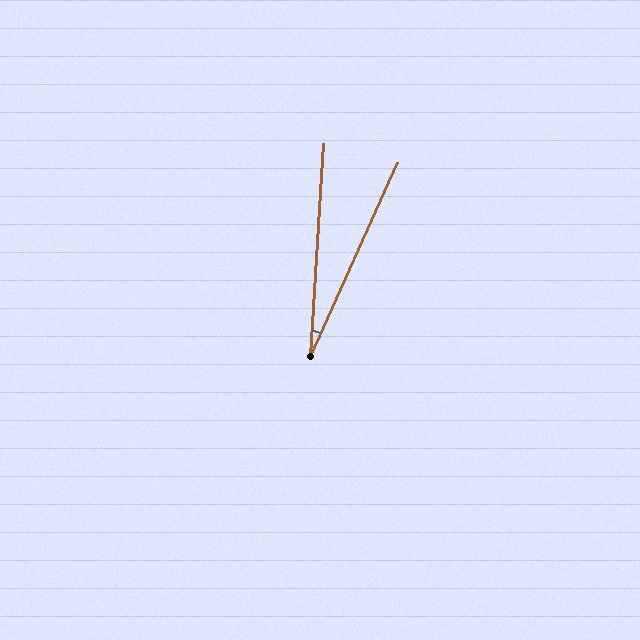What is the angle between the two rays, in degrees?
Approximately 21 degrees.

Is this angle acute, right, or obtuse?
It is acute.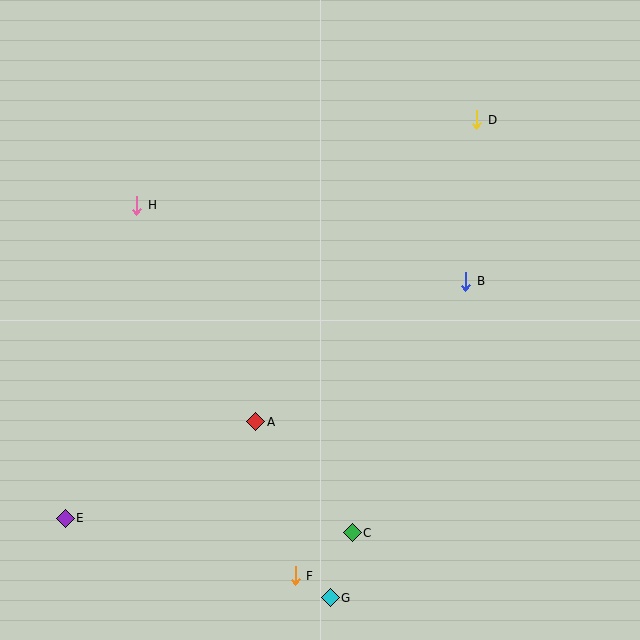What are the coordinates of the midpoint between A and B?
The midpoint between A and B is at (361, 351).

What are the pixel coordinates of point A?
Point A is at (256, 422).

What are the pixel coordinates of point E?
Point E is at (65, 518).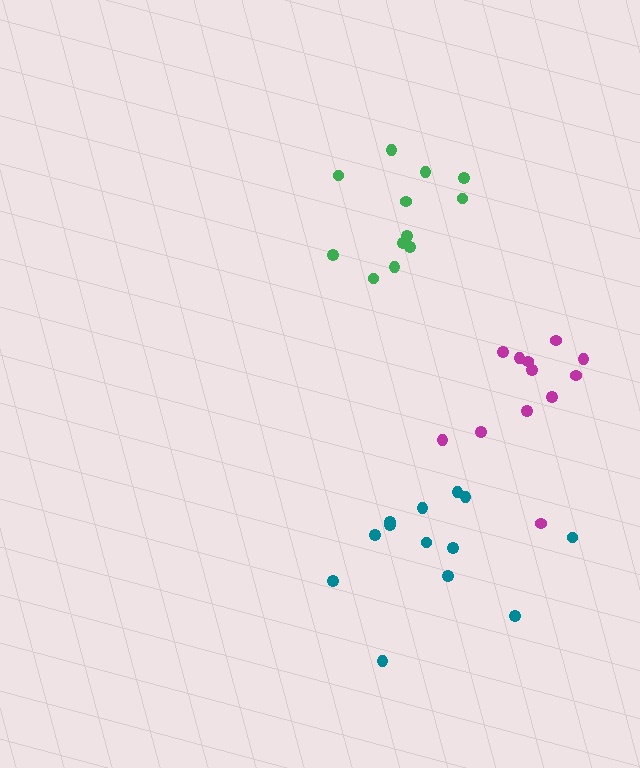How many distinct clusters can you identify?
There are 3 distinct clusters.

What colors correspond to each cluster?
The clusters are colored: teal, magenta, green.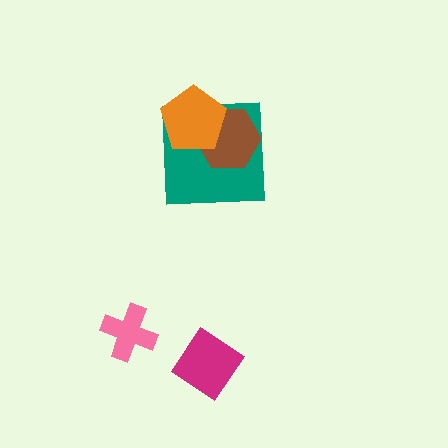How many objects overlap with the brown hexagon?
2 objects overlap with the brown hexagon.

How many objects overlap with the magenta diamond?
0 objects overlap with the magenta diamond.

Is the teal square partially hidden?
Yes, it is partially covered by another shape.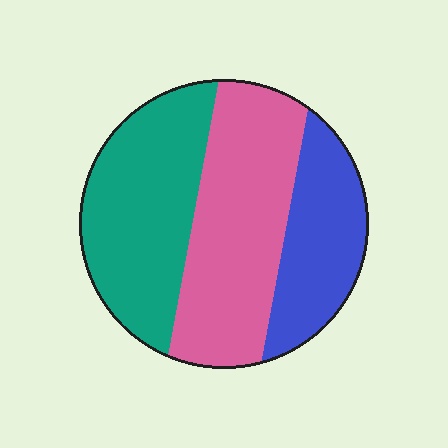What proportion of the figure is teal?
Teal takes up about three eighths (3/8) of the figure.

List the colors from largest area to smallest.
From largest to smallest: pink, teal, blue.